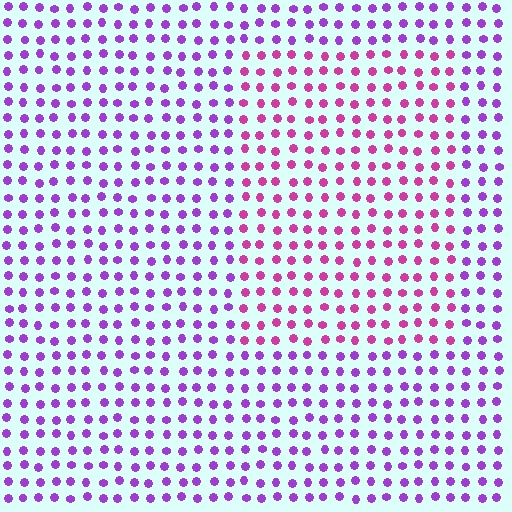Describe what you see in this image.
The image is filled with small purple elements in a uniform arrangement. A rectangle-shaped region is visible where the elements are tinted to a slightly different hue, forming a subtle color boundary.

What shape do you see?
I see a rectangle.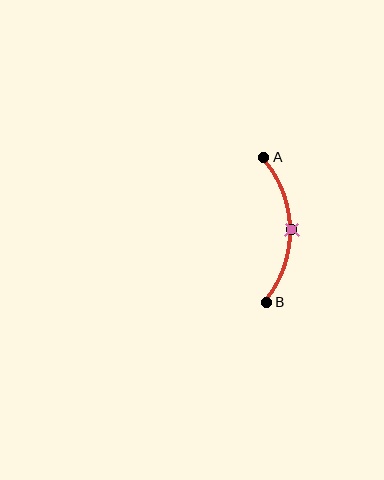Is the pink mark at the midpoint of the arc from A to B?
Yes. The pink mark lies on the arc at equal arc-length from both A and B — it is the arc midpoint.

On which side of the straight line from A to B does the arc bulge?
The arc bulges to the right of the straight line connecting A and B.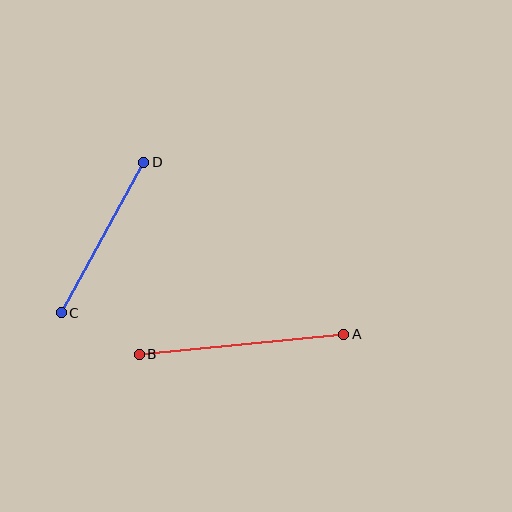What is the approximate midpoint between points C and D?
The midpoint is at approximately (102, 238) pixels.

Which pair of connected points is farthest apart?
Points A and B are farthest apart.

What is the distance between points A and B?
The distance is approximately 205 pixels.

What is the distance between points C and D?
The distance is approximately 172 pixels.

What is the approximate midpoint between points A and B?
The midpoint is at approximately (241, 344) pixels.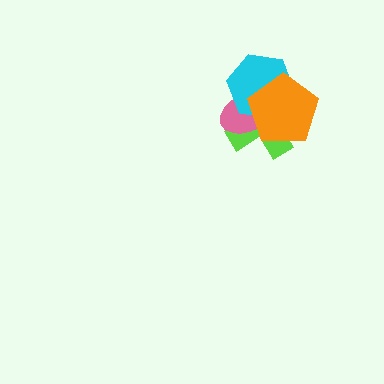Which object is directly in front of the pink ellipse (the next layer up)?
The cyan hexagon is directly in front of the pink ellipse.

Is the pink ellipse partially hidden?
Yes, it is partially covered by another shape.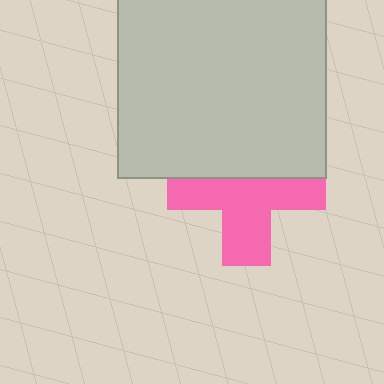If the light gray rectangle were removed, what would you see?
You would see the complete pink cross.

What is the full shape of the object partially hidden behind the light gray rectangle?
The partially hidden object is a pink cross.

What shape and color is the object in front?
The object in front is a light gray rectangle.